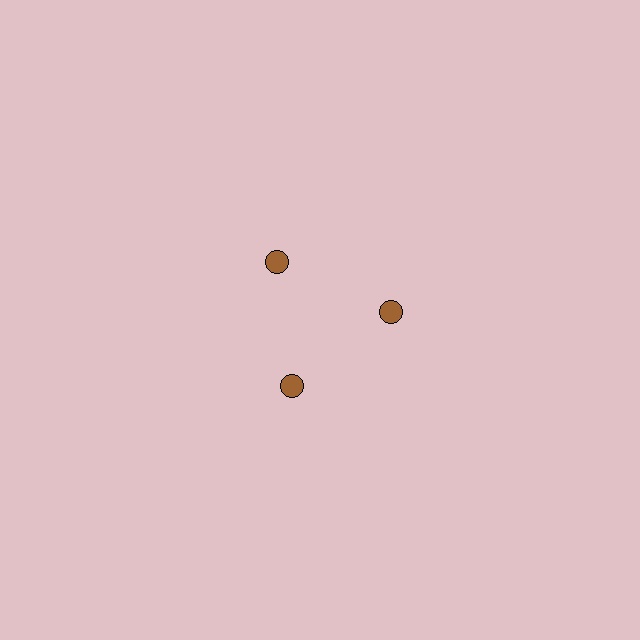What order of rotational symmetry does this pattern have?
This pattern has 3-fold rotational symmetry.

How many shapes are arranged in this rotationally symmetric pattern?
There are 3 shapes, arranged in 3 groups of 1.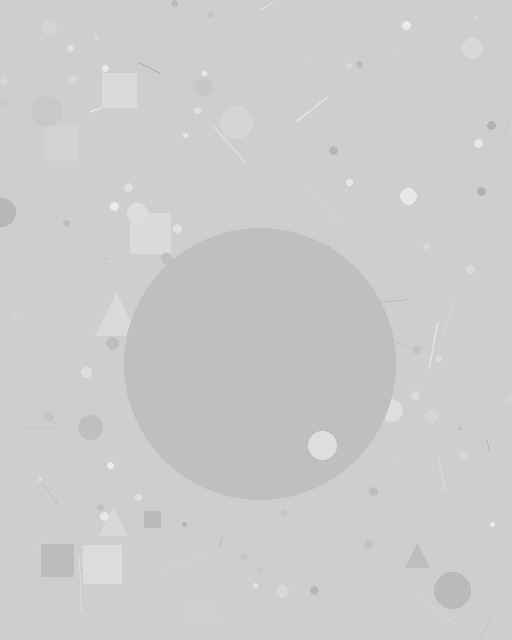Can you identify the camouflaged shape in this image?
The camouflaged shape is a circle.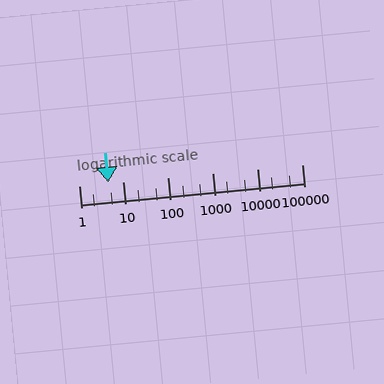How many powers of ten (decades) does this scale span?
The scale spans 5 decades, from 1 to 100000.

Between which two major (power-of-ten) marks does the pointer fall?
The pointer is between 1 and 10.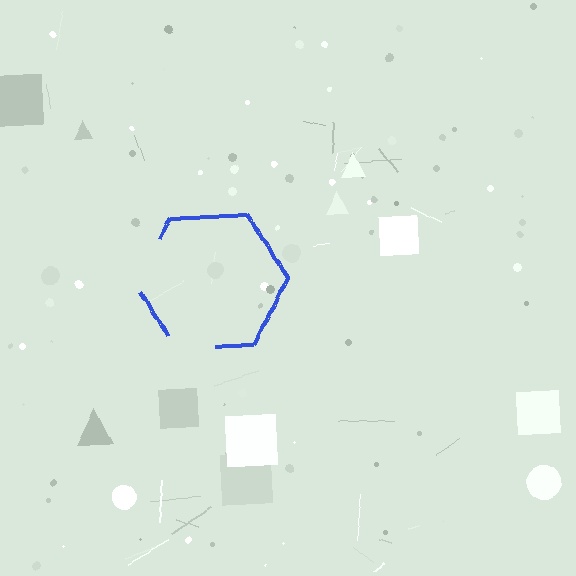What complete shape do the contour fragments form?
The contour fragments form a hexagon.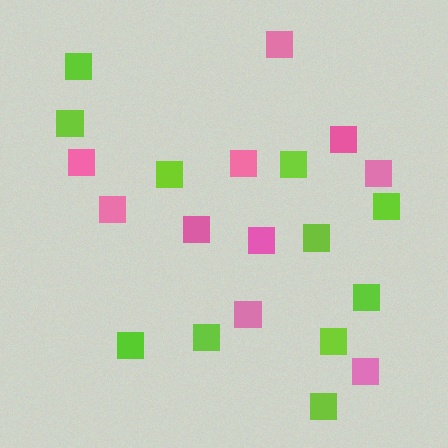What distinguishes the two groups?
There are 2 groups: one group of pink squares (10) and one group of lime squares (11).